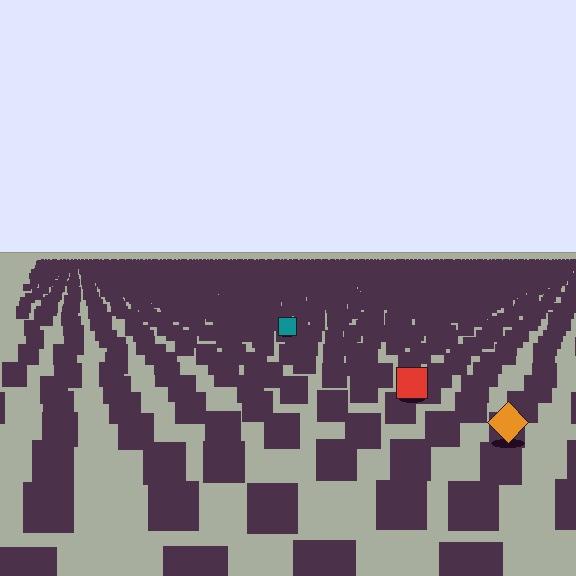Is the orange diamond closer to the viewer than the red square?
Yes. The orange diamond is closer — you can tell from the texture gradient: the ground texture is coarser near it.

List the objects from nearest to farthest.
From nearest to farthest: the orange diamond, the red square, the teal square.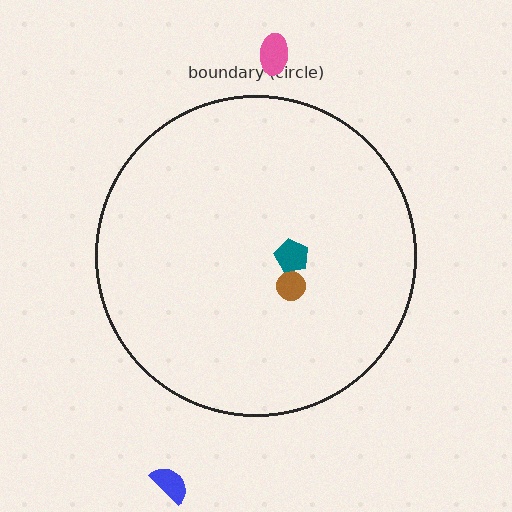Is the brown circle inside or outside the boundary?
Inside.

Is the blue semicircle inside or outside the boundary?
Outside.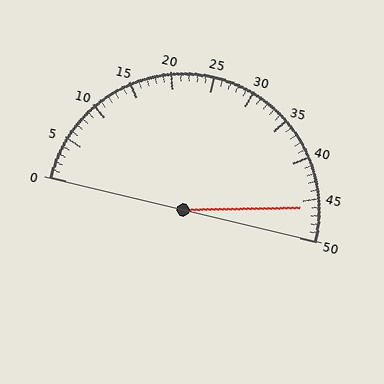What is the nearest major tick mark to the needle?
The nearest major tick mark is 45.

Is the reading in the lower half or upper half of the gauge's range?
The reading is in the upper half of the range (0 to 50).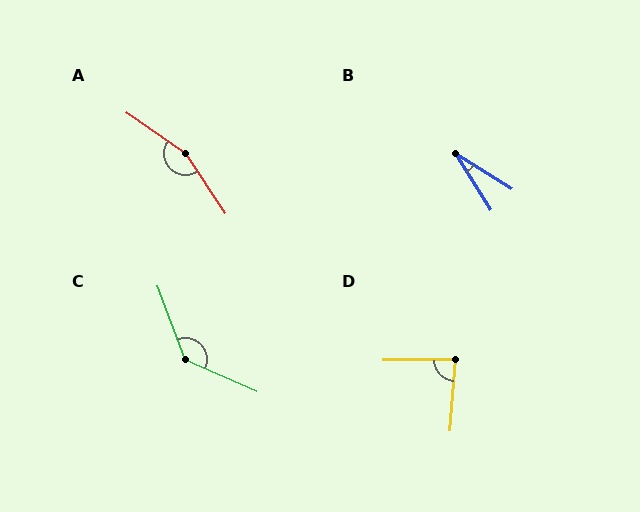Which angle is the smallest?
B, at approximately 26 degrees.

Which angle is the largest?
A, at approximately 158 degrees.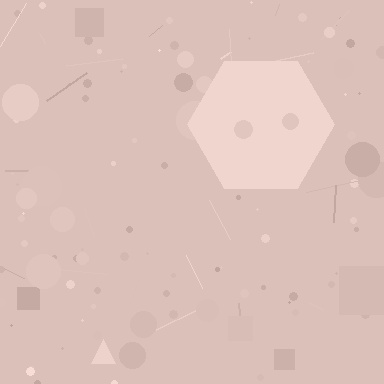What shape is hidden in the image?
A hexagon is hidden in the image.